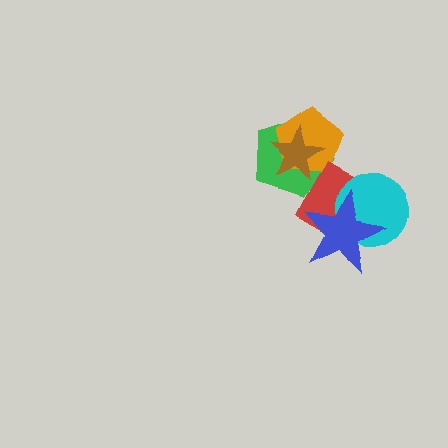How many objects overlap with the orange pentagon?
2 objects overlap with the orange pentagon.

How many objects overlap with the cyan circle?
2 objects overlap with the cyan circle.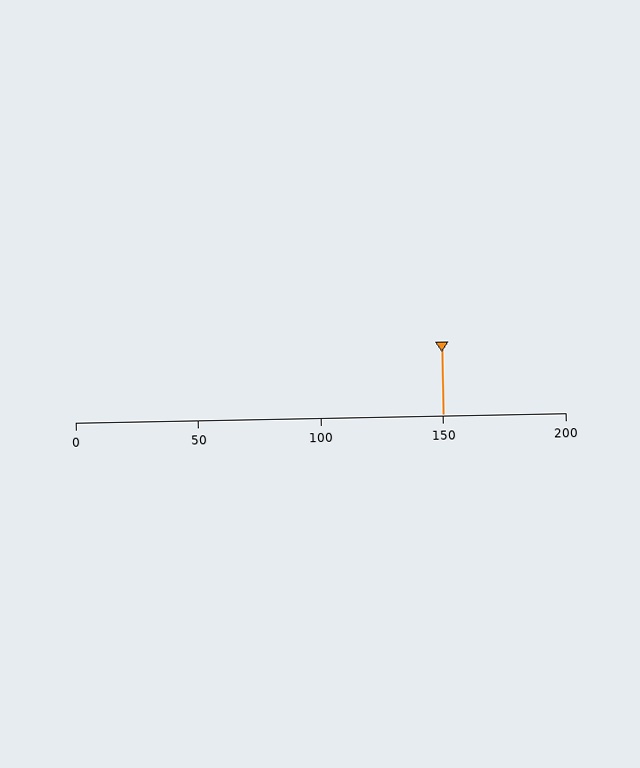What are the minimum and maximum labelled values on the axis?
The axis runs from 0 to 200.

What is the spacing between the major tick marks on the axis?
The major ticks are spaced 50 apart.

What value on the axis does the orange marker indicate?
The marker indicates approximately 150.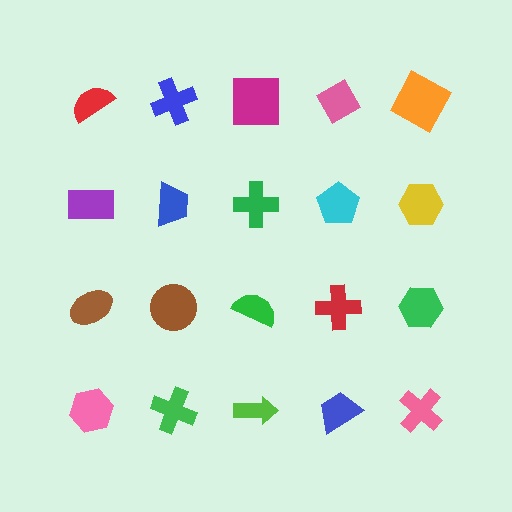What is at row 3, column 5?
A green hexagon.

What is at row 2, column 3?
A green cross.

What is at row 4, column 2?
A green cross.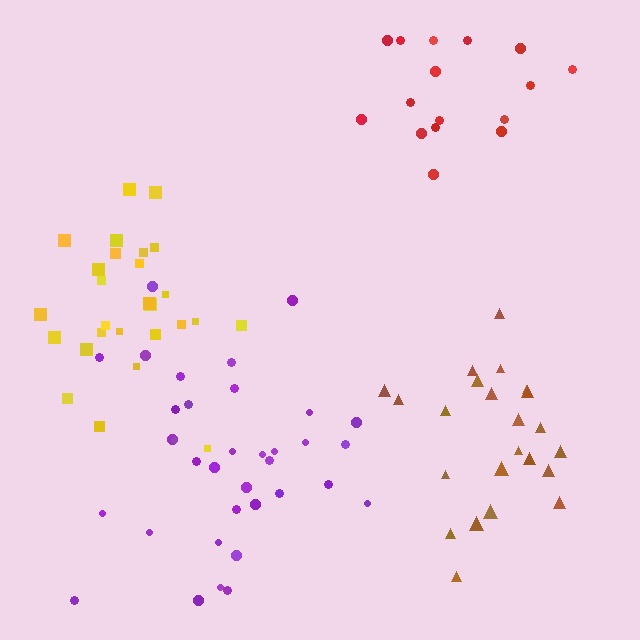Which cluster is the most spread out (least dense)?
Red.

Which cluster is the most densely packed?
Yellow.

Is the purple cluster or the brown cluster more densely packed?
Purple.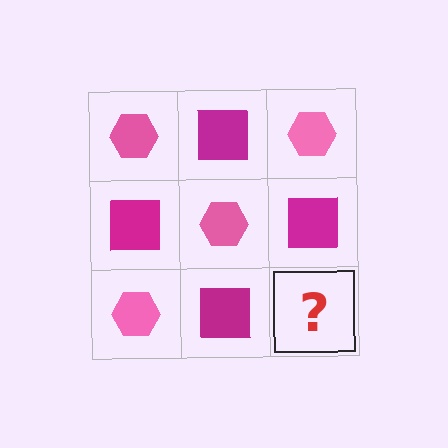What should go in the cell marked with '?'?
The missing cell should contain a pink hexagon.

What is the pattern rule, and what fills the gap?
The rule is that it alternates pink hexagon and magenta square in a checkerboard pattern. The gap should be filled with a pink hexagon.